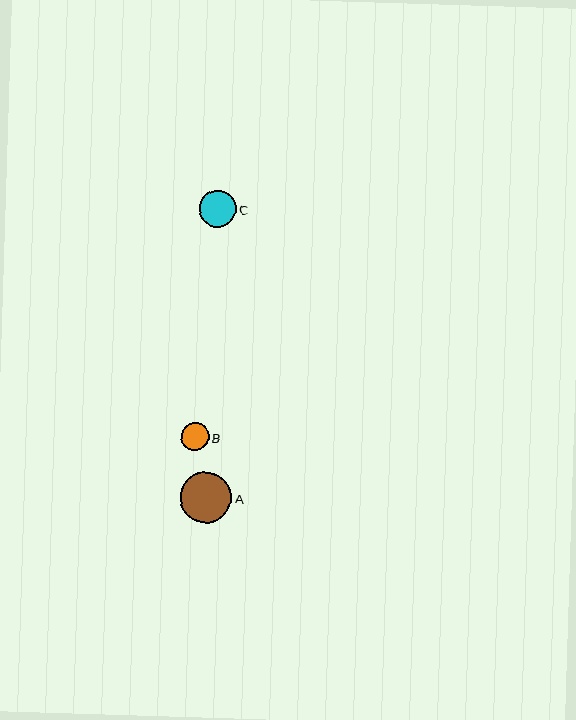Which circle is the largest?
Circle A is the largest with a size of approximately 51 pixels.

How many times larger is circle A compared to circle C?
Circle A is approximately 1.4 times the size of circle C.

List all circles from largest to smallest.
From largest to smallest: A, C, B.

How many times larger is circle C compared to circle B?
Circle C is approximately 1.3 times the size of circle B.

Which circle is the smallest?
Circle B is the smallest with a size of approximately 28 pixels.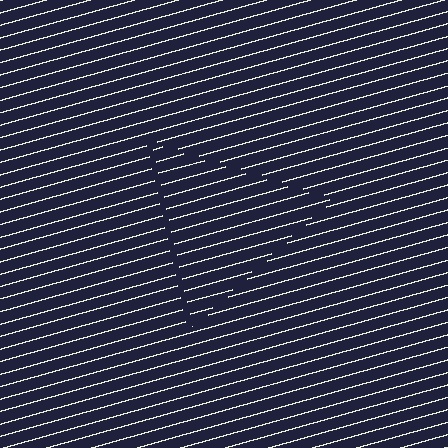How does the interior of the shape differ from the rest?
The interior of the shape contains the same grating, shifted by half a period — the contour is defined by the phase discontinuity where line-ends from the inner and outer gratings abut.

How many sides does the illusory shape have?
3 sides — the line-ends trace a triangle.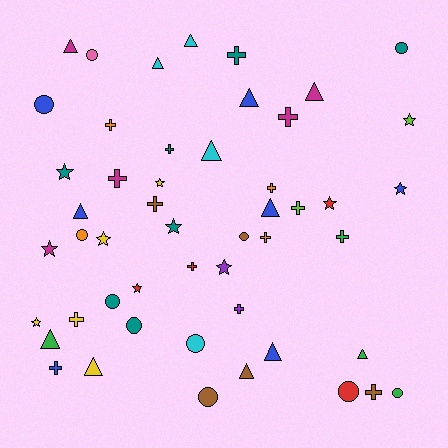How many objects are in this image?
There are 50 objects.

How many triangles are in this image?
There are 13 triangles.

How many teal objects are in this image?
There are 7 teal objects.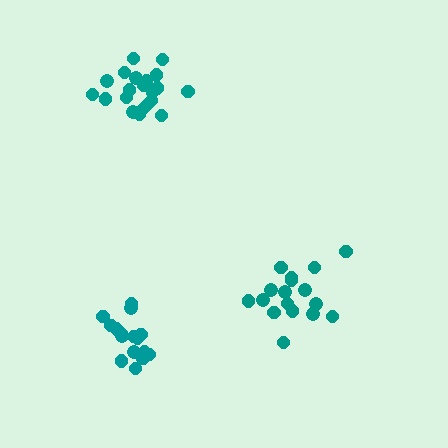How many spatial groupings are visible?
There are 3 spatial groupings.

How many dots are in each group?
Group 1: 17 dots, Group 2: 21 dots, Group 3: 16 dots (54 total).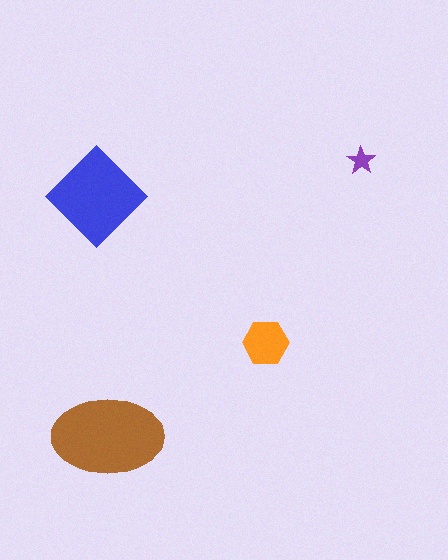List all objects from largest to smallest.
The brown ellipse, the blue diamond, the orange hexagon, the purple star.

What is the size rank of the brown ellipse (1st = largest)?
1st.